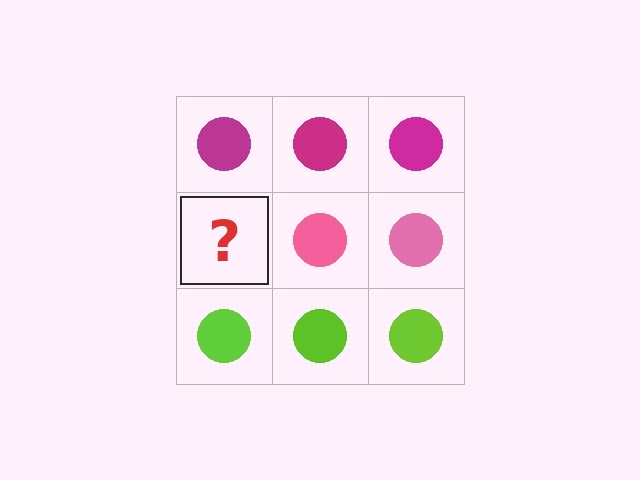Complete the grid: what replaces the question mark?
The question mark should be replaced with a pink circle.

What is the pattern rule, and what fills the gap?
The rule is that each row has a consistent color. The gap should be filled with a pink circle.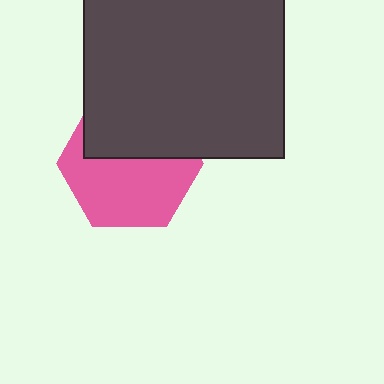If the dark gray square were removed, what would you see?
You would see the complete pink hexagon.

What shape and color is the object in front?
The object in front is a dark gray square.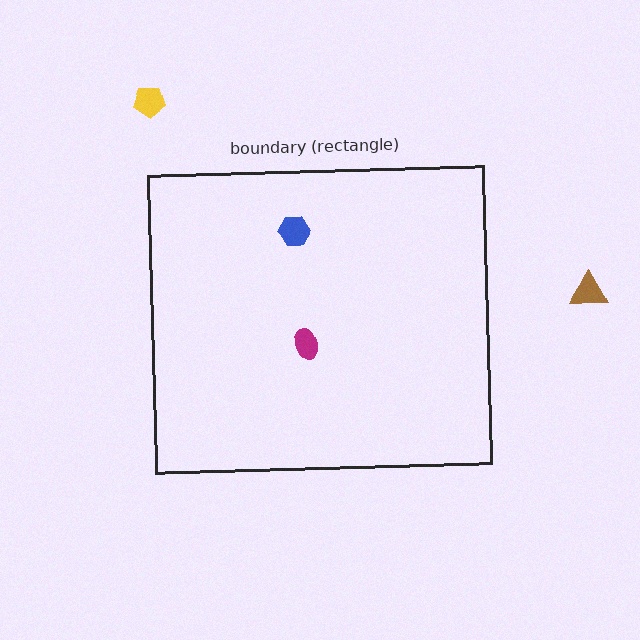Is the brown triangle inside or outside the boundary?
Outside.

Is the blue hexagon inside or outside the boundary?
Inside.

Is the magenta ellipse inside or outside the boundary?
Inside.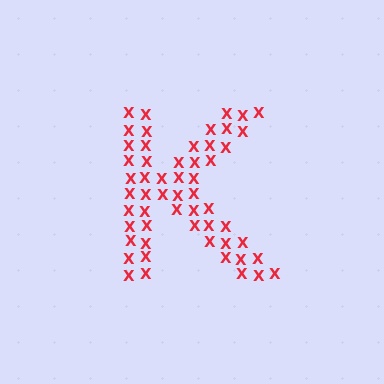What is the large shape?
The large shape is the letter K.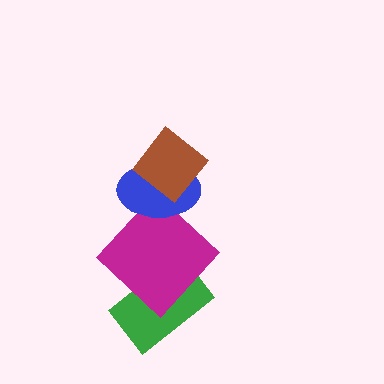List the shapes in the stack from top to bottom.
From top to bottom: the brown diamond, the blue ellipse, the magenta diamond, the green rectangle.